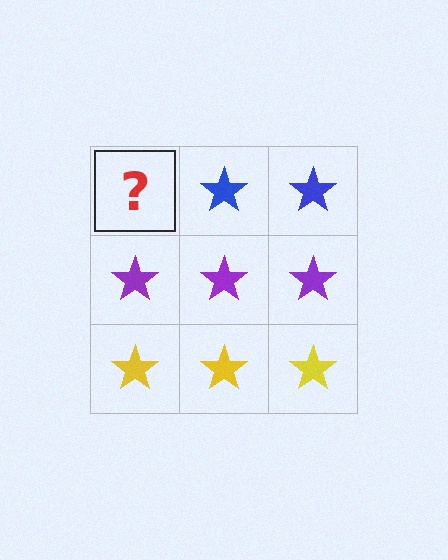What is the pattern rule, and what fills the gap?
The rule is that each row has a consistent color. The gap should be filled with a blue star.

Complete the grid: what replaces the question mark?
The question mark should be replaced with a blue star.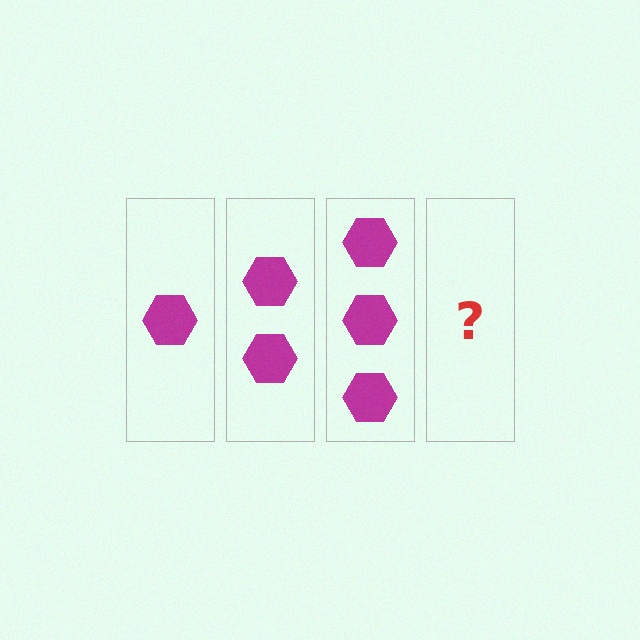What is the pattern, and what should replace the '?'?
The pattern is that each step adds one more hexagon. The '?' should be 4 hexagons.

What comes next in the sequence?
The next element should be 4 hexagons.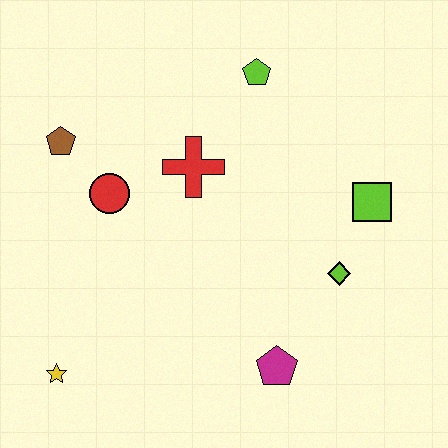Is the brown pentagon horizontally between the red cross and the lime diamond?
No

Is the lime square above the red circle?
No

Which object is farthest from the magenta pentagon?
The brown pentagon is farthest from the magenta pentagon.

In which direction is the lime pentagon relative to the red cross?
The lime pentagon is above the red cross.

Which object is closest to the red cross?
The red circle is closest to the red cross.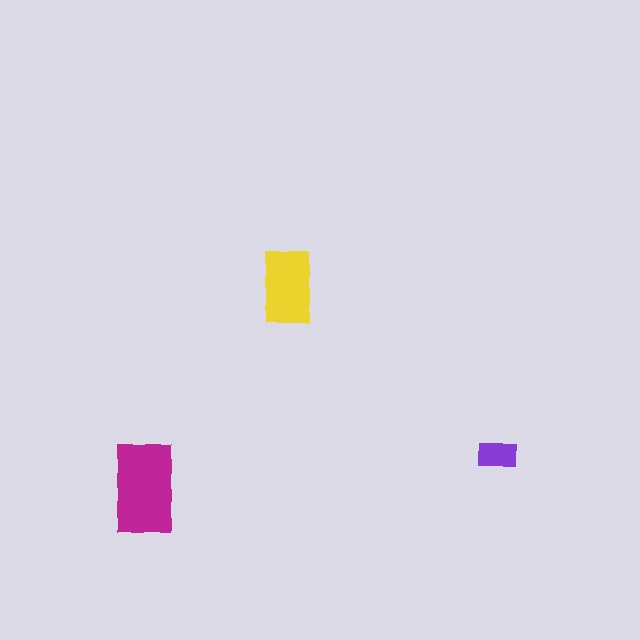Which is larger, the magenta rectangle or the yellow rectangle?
The magenta one.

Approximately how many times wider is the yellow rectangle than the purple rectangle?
About 2 times wider.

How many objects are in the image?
There are 3 objects in the image.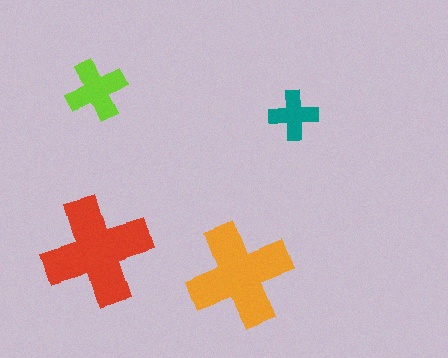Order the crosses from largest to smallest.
the red one, the orange one, the lime one, the teal one.